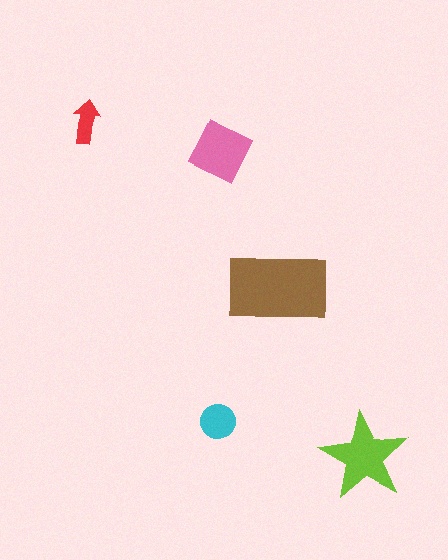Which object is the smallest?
The red arrow.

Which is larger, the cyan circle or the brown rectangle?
The brown rectangle.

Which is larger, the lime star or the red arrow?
The lime star.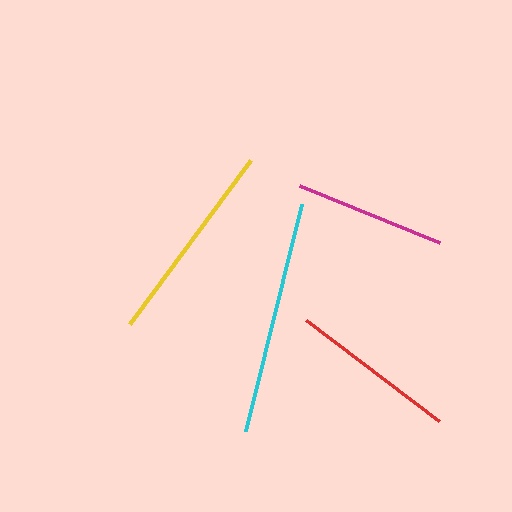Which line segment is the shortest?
The magenta line is the shortest at approximately 151 pixels.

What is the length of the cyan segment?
The cyan segment is approximately 234 pixels long.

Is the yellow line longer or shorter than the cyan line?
The cyan line is longer than the yellow line.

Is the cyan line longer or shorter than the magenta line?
The cyan line is longer than the magenta line.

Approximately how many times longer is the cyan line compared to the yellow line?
The cyan line is approximately 1.1 times the length of the yellow line.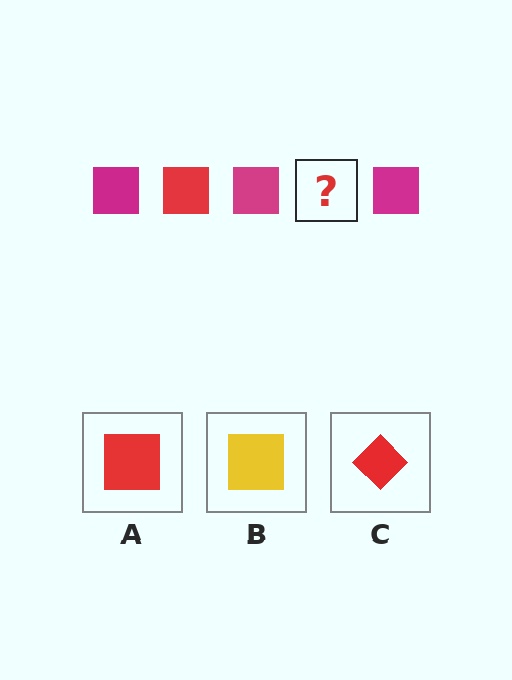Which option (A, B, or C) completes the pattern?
A.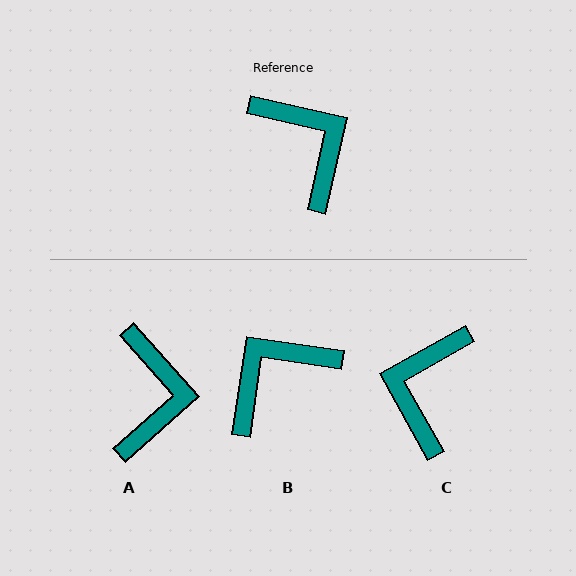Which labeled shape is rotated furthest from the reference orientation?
C, about 132 degrees away.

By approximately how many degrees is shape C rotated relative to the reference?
Approximately 132 degrees counter-clockwise.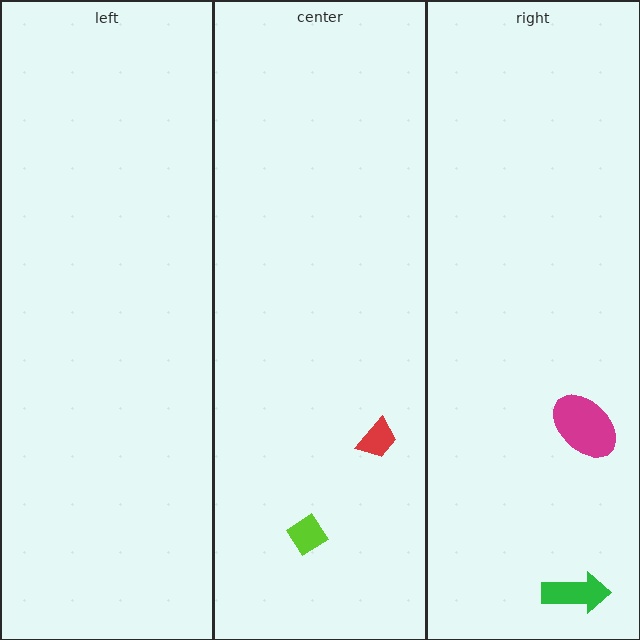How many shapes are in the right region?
2.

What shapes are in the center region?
The lime diamond, the red trapezoid.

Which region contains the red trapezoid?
The center region.